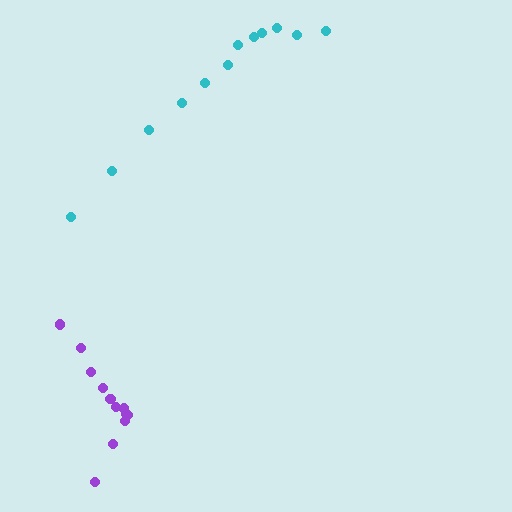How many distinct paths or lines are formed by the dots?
There are 2 distinct paths.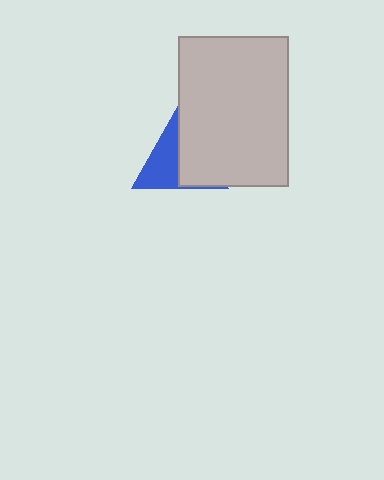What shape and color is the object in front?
The object in front is a light gray rectangle.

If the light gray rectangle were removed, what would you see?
You would see the complete blue triangle.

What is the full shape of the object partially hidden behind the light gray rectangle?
The partially hidden object is a blue triangle.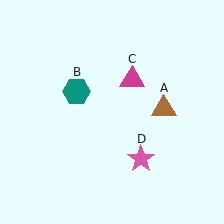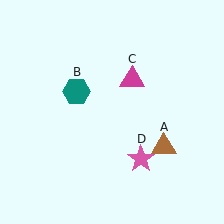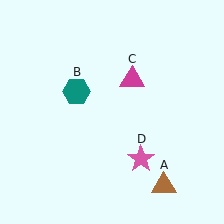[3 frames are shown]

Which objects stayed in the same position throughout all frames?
Teal hexagon (object B) and magenta triangle (object C) and pink star (object D) remained stationary.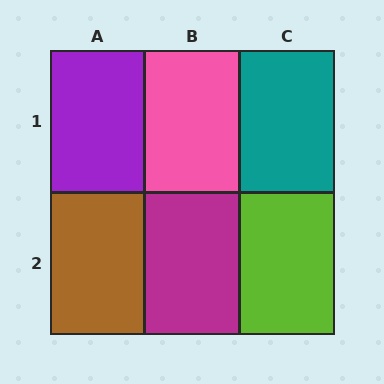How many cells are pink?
1 cell is pink.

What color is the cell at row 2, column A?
Brown.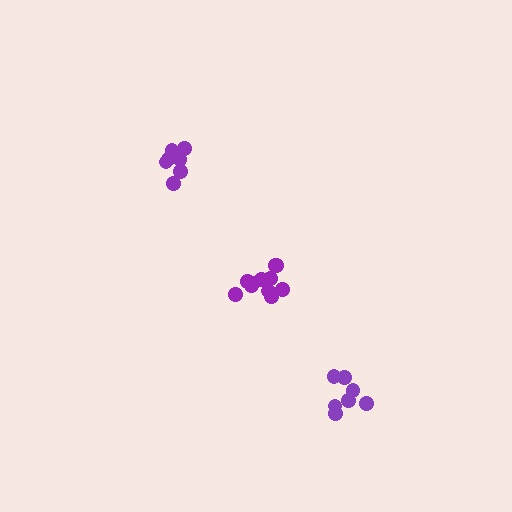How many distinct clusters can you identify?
There are 3 distinct clusters.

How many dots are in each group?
Group 1: 11 dots, Group 2: 8 dots, Group 3: 7 dots (26 total).